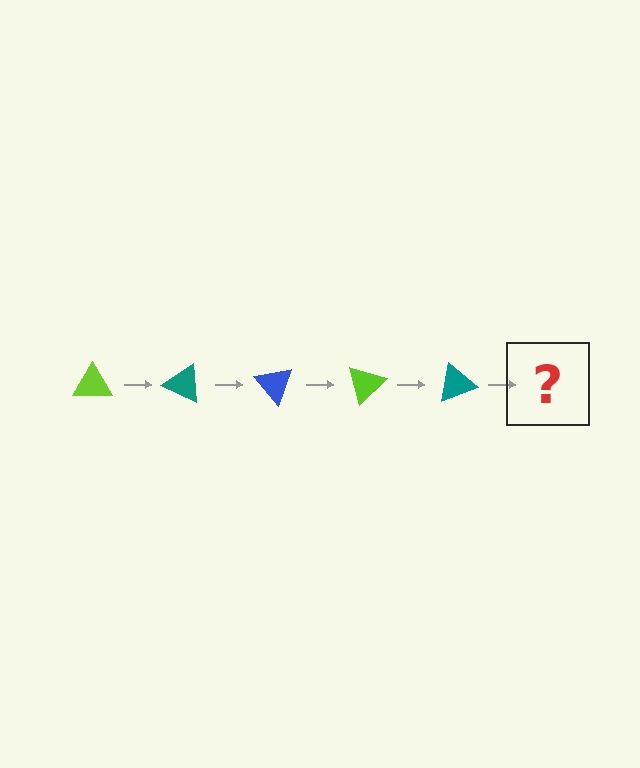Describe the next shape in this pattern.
It should be a blue triangle, rotated 125 degrees from the start.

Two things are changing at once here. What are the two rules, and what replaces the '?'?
The two rules are that it rotates 25 degrees each step and the color cycles through lime, teal, and blue. The '?' should be a blue triangle, rotated 125 degrees from the start.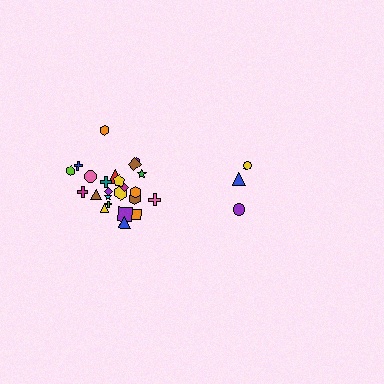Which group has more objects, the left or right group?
The left group.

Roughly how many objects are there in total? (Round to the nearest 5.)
Roughly 30 objects in total.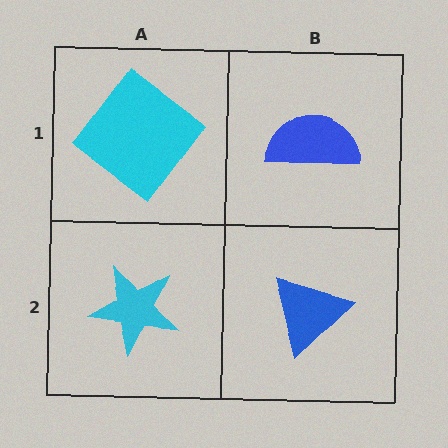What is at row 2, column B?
A blue triangle.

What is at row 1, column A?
A cyan diamond.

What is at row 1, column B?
A blue semicircle.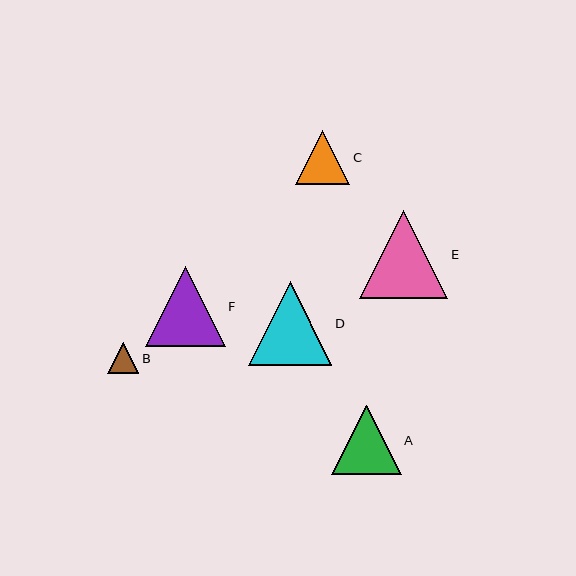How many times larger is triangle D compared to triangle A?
Triangle D is approximately 1.2 times the size of triangle A.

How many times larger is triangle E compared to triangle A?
Triangle E is approximately 1.3 times the size of triangle A.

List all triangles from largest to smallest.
From largest to smallest: E, D, F, A, C, B.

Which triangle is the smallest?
Triangle B is the smallest with a size of approximately 31 pixels.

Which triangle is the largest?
Triangle E is the largest with a size of approximately 88 pixels.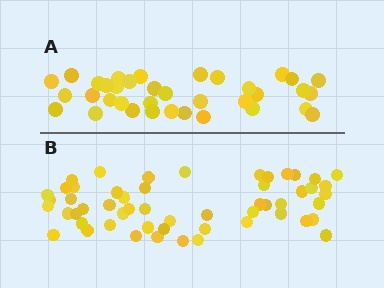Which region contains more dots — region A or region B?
Region B (the bottom region) has more dots.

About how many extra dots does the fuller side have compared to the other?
Region B has approximately 20 more dots than region A.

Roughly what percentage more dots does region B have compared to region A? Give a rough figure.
About 50% more.